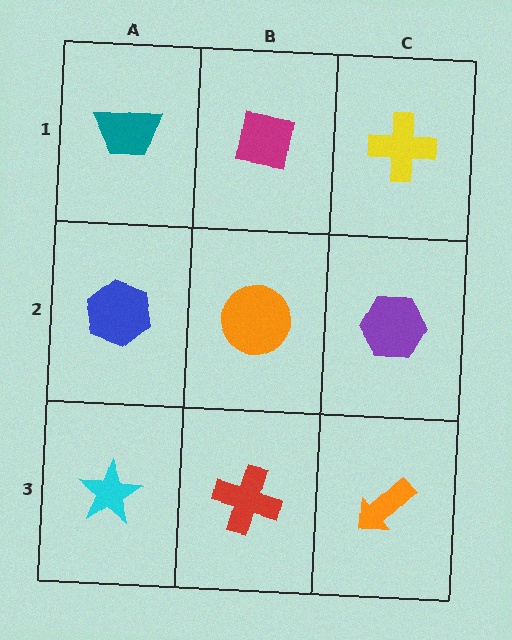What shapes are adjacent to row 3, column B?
An orange circle (row 2, column B), a cyan star (row 3, column A), an orange arrow (row 3, column C).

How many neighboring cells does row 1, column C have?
2.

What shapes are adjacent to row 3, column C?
A purple hexagon (row 2, column C), a red cross (row 3, column B).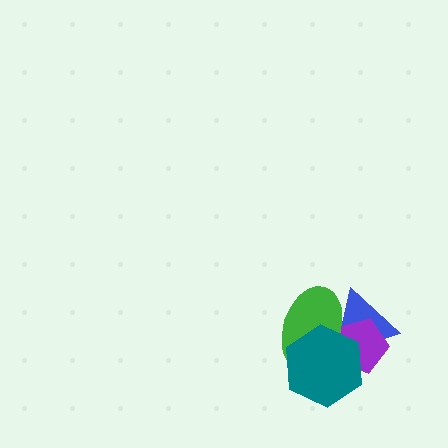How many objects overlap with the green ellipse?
3 objects overlap with the green ellipse.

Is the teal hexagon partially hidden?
No, no other shape covers it.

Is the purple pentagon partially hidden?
Yes, it is partially covered by another shape.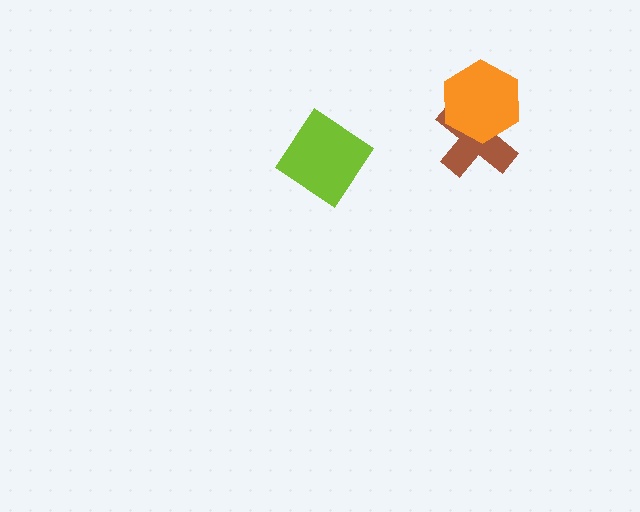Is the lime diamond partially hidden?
No, no other shape covers it.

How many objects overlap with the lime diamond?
0 objects overlap with the lime diamond.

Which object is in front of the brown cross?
The orange hexagon is in front of the brown cross.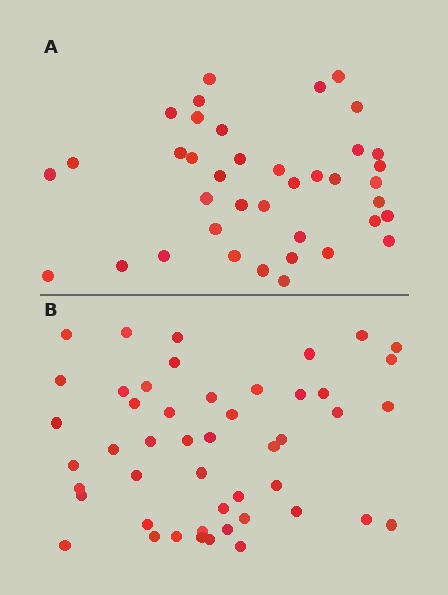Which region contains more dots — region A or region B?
Region B (the bottom region) has more dots.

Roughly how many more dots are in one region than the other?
Region B has roughly 8 or so more dots than region A.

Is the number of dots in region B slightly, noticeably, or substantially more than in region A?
Region B has only slightly more — the two regions are fairly close. The ratio is roughly 1.2 to 1.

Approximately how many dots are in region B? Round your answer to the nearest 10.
About 50 dots. (The exact count is 48, which rounds to 50.)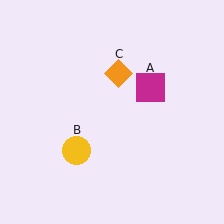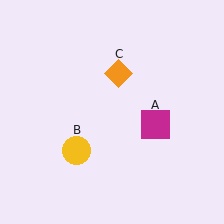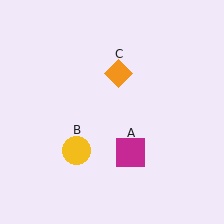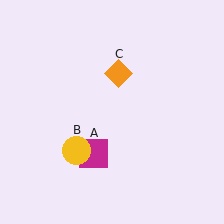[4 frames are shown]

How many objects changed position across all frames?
1 object changed position: magenta square (object A).